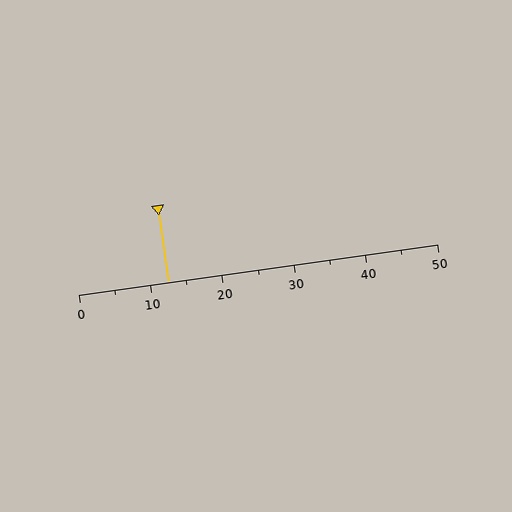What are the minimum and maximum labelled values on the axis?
The axis runs from 0 to 50.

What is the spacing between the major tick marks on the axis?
The major ticks are spaced 10 apart.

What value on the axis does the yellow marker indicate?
The marker indicates approximately 12.5.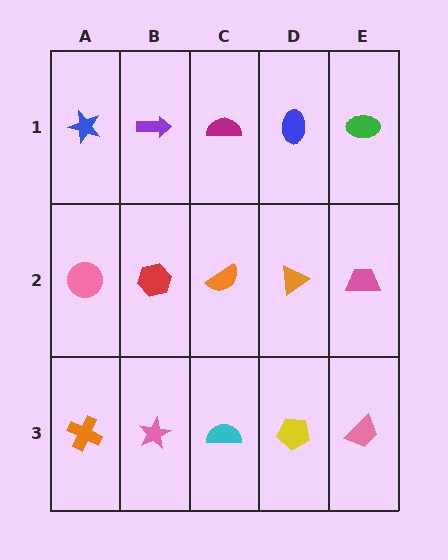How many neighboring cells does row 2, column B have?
4.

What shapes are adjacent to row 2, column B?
A purple arrow (row 1, column B), a pink star (row 3, column B), a pink circle (row 2, column A), an orange semicircle (row 2, column C).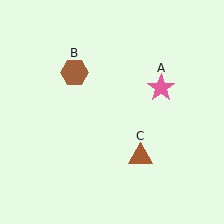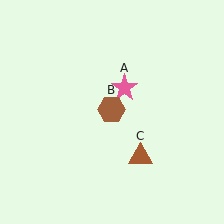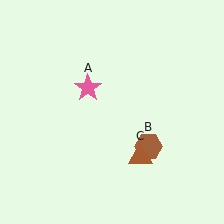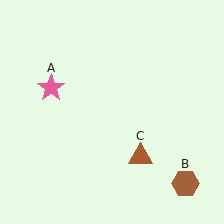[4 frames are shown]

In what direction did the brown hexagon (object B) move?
The brown hexagon (object B) moved down and to the right.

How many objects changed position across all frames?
2 objects changed position: pink star (object A), brown hexagon (object B).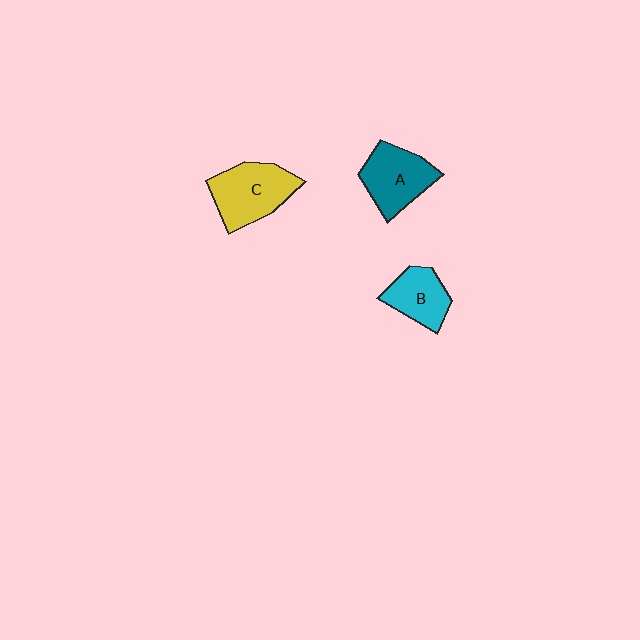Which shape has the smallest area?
Shape B (cyan).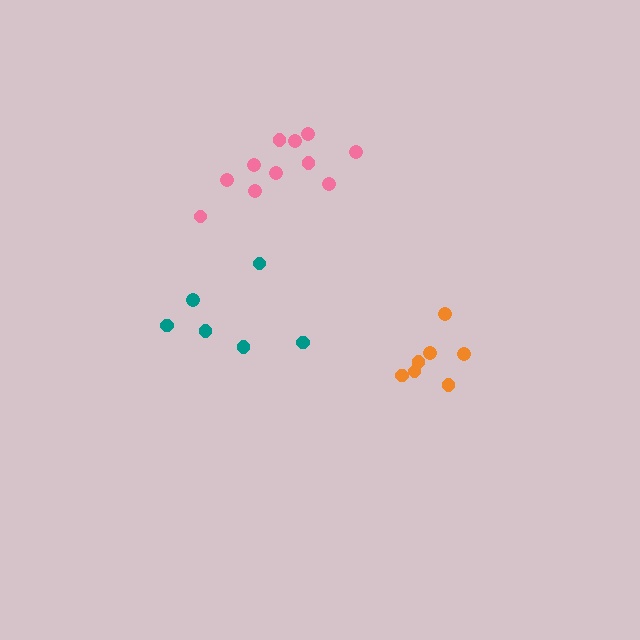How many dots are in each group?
Group 1: 11 dots, Group 2: 7 dots, Group 3: 6 dots (24 total).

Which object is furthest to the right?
The orange cluster is rightmost.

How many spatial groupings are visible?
There are 3 spatial groupings.